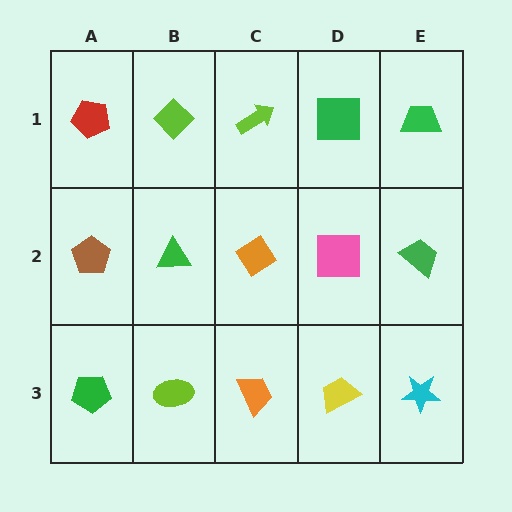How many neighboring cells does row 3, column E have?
2.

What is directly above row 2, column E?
A green trapezoid.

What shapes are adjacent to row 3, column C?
An orange diamond (row 2, column C), a lime ellipse (row 3, column B), a yellow trapezoid (row 3, column D).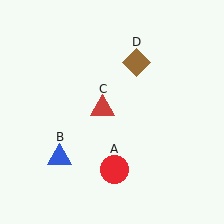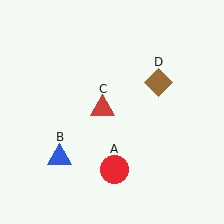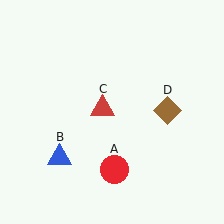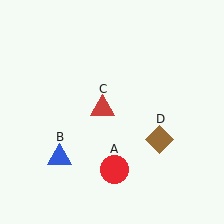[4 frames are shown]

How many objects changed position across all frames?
1 object changed position: brown diamond (object D).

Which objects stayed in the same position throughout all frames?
Red circle (object A) and blue triangle (object B) and red triangle (object C) remained stationary.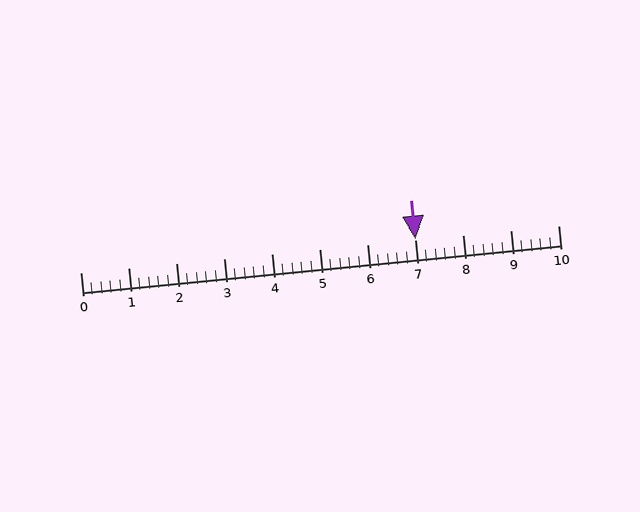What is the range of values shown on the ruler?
The ruler shows values from 0 to 10.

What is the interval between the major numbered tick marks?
The major tick marks are spaced 1 units apart.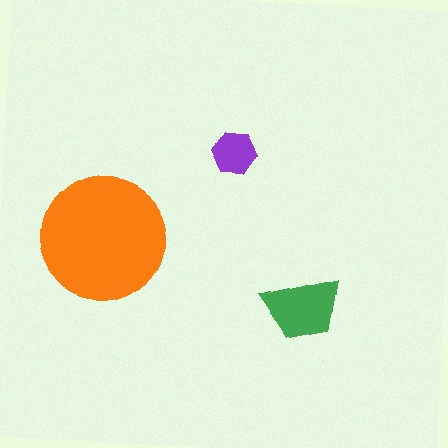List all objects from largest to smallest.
The orange circle, the green trapezoid, the purple hexagon.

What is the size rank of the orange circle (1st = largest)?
1st.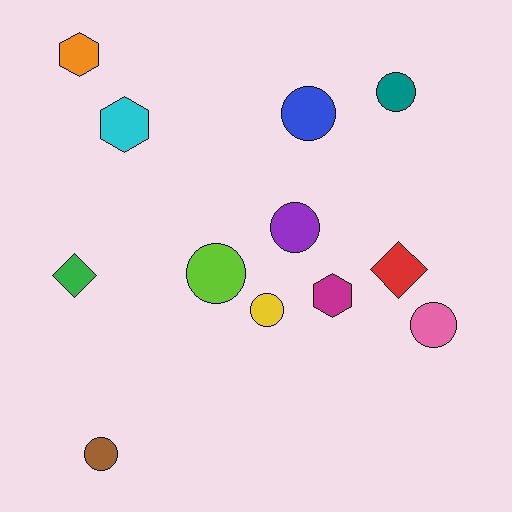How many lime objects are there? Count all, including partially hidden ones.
There is 1 lime object.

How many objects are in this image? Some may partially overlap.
There are 12 objects.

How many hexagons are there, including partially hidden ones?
There are 3 hexagons.